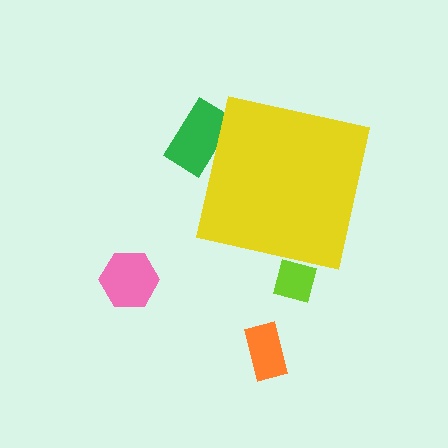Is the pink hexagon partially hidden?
No, the pink hexagon is fully visible.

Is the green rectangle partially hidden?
Yes, the green rectangle is partially hidden behind the yellow square.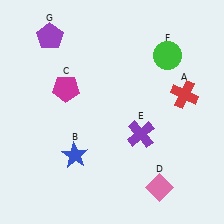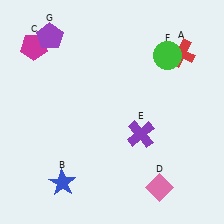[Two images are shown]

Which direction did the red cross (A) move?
The red cross (A) moved up.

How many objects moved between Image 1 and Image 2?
3 objects moved between the two images.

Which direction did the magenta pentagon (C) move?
The magenta pentagon (C) moved up.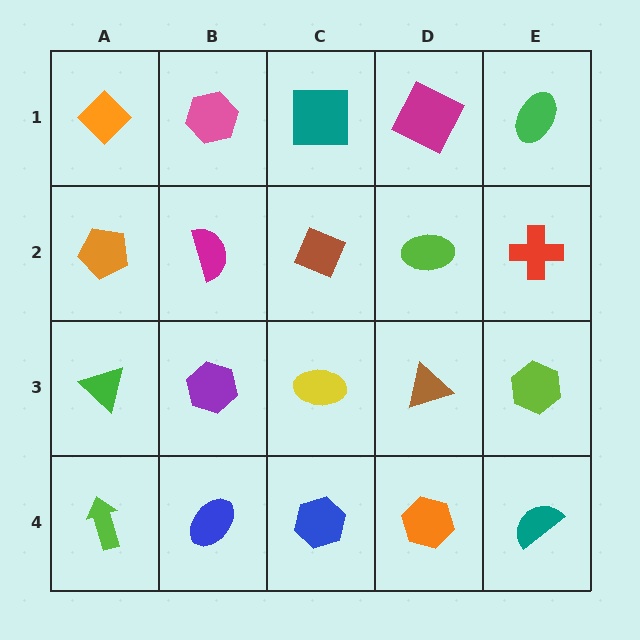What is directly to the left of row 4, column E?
An orange hexagon.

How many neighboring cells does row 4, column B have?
3.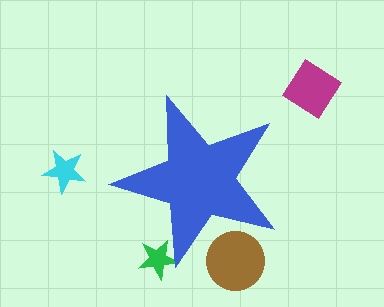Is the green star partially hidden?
Yes, the green star is partially hidden behind the blue star.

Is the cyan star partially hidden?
No, the cyan star is fully visible.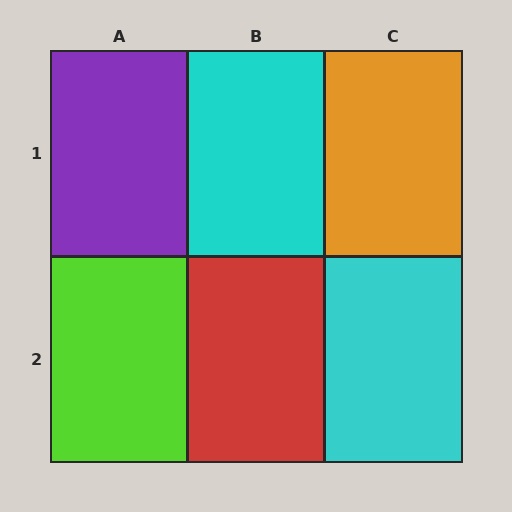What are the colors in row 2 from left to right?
Lime, red, cyan.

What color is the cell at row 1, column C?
Orange.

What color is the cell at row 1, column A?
Purple.